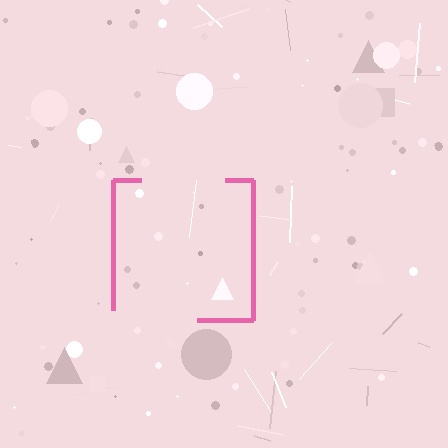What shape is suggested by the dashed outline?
The dashed outline suggests a square.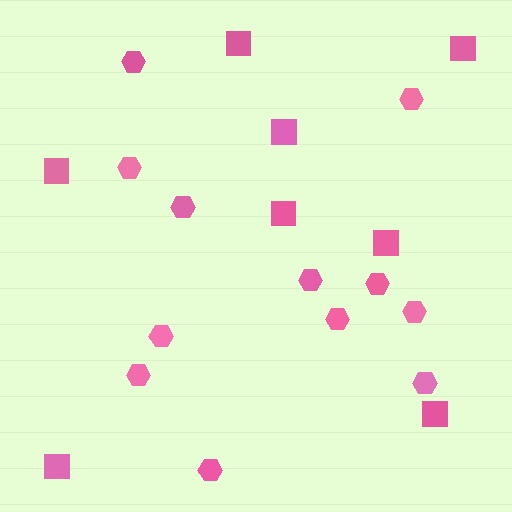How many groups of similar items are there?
There are 2 groups: one group of hexagons (12) and one group of squares (8).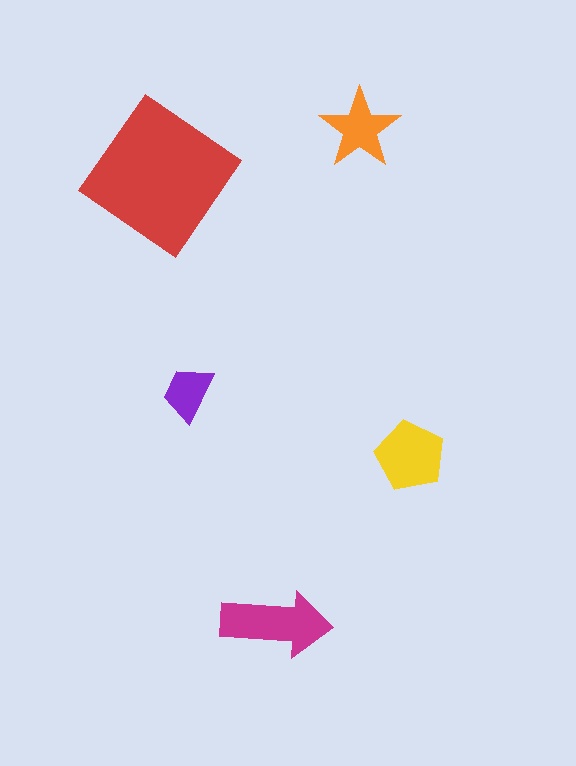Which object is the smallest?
The purple trapezoid.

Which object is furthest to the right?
The yellow pentagon is rightmost.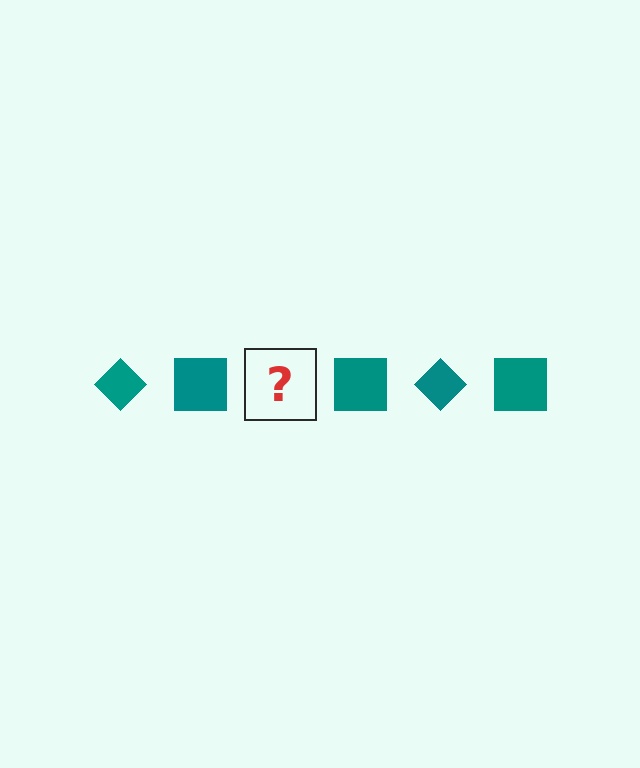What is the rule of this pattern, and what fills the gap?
The rule is that the pattern cycles through diamond, square shapes in teal. The gap should be filled with a teal diamond.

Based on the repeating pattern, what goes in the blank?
The blank should be a teal diamond.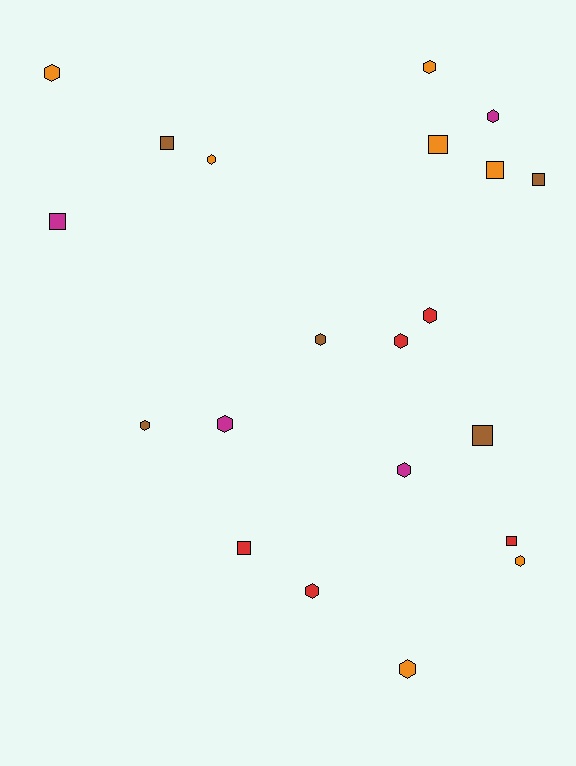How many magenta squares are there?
There is 1 magenta square.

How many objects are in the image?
There are 21 objects.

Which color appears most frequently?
Orange, with 7 objects.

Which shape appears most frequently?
Hexagon, with 13 objects.